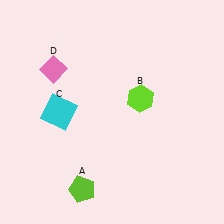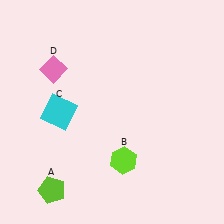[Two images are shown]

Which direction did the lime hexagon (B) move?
The lime hexagon (B) moved down.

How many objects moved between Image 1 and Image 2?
2 objects moved between the two images.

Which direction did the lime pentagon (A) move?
The lime pentagon (A) moved left.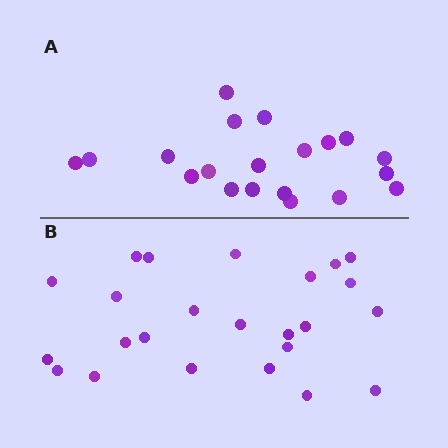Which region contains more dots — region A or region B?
Region B (the bottom region) has more dots.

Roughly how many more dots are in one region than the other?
Region B has about 4 more dots than region A.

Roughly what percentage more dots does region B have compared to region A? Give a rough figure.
About 20% more.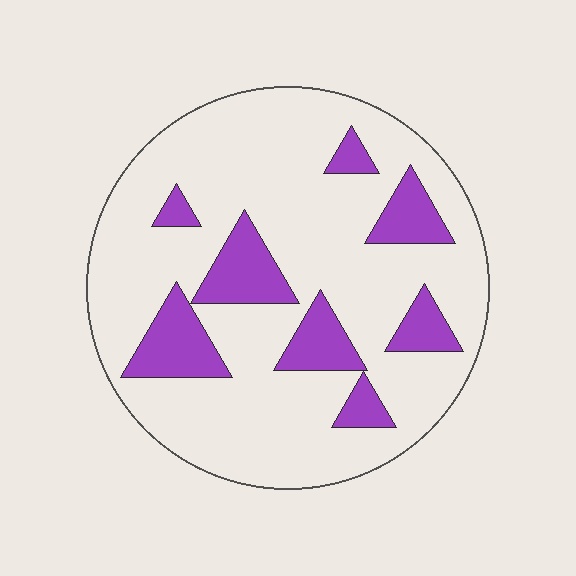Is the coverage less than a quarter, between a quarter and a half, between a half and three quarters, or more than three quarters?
Less than a quarter.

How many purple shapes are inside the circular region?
8.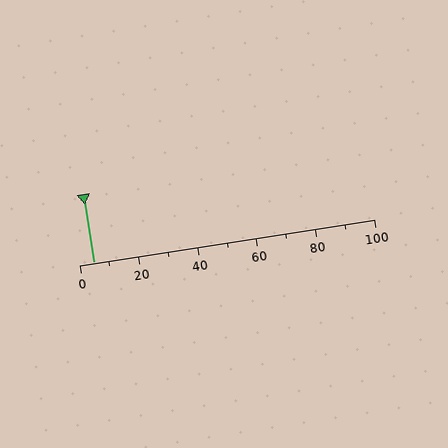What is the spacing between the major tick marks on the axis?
The major ticks are spaced 20 apart.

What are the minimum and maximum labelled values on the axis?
The axis runs from 0 to 100.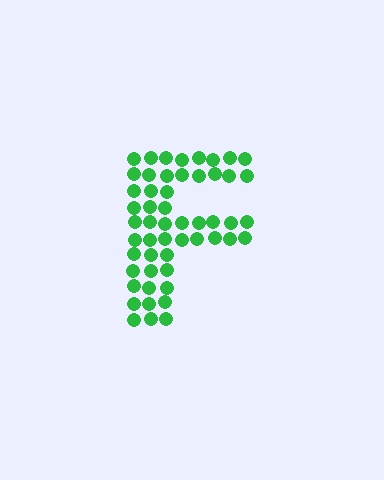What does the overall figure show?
The overall figure shows the letter F.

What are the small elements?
The small elements are circles.